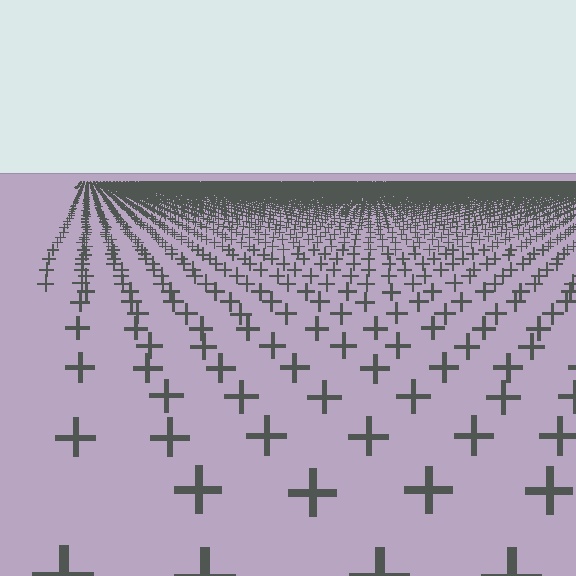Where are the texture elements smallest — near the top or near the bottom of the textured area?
Near the top.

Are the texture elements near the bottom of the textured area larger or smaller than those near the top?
Larger. Near the bottom, elements are closer to the viewer and appear at a bigger on-screen size.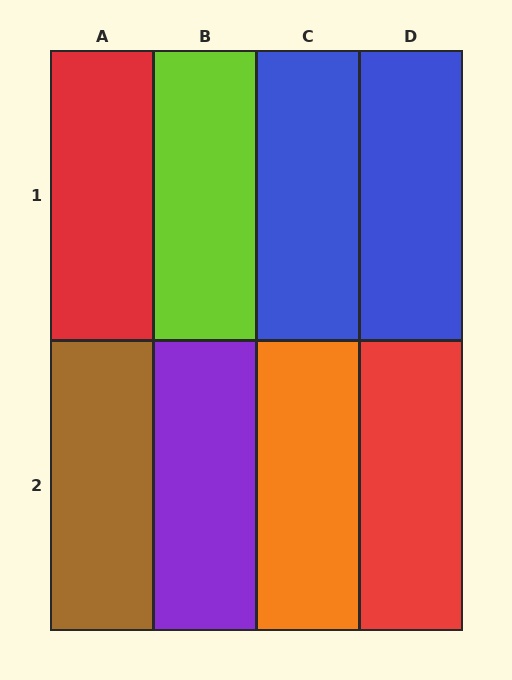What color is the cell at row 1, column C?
Blue.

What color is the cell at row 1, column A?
Red.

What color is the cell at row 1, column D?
Blue.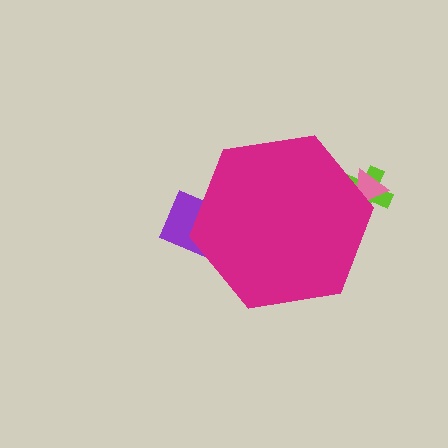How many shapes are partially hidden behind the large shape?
3 shapes are partially hidden.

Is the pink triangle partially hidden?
Yes, the pink triangle is partially hidden behind the magenta hexagon.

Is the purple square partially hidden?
Yes, the purple square is partially hidden behind the magenta hexagon.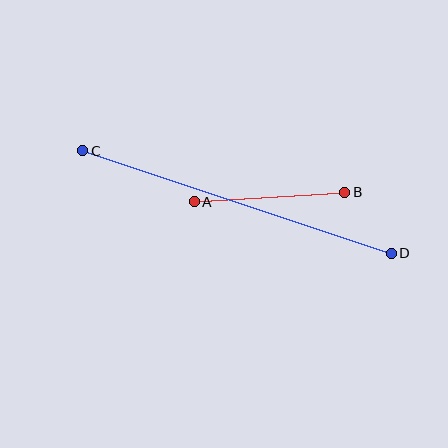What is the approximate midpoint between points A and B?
The midpoint is at approximately (269, 197) pixels.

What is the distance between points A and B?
The distance is approximately 151 pixels.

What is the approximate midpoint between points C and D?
The midpoint is at approximately (237, 202) pixels.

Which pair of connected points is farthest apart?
Points C and D are farthest apart.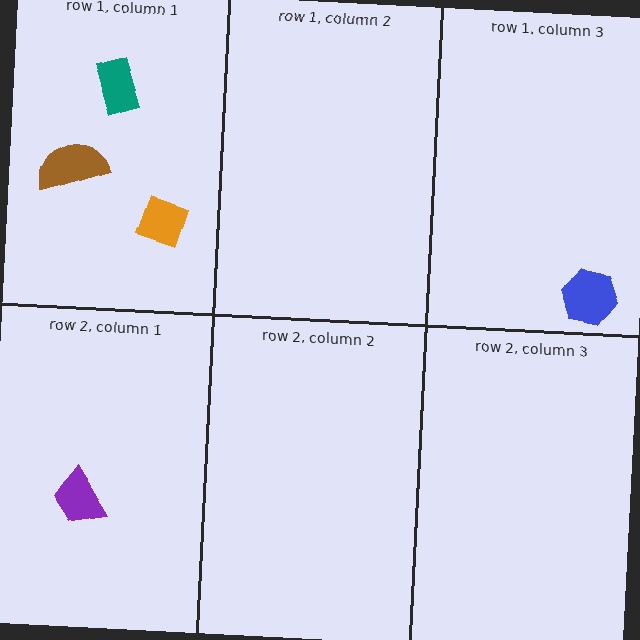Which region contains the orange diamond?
The row 1, column 1 region.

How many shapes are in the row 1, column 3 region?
1.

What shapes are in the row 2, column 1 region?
The purple trapezoid.